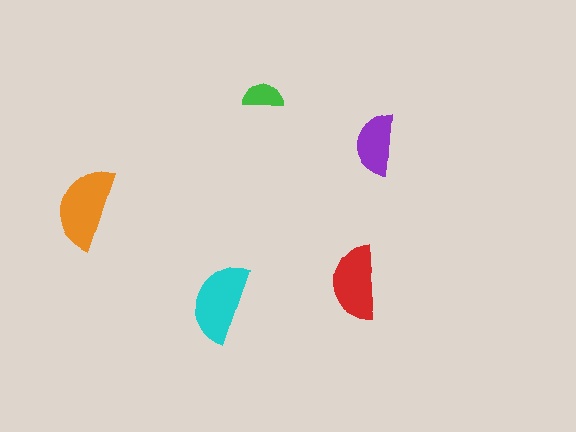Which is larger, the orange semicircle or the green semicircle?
The orange one.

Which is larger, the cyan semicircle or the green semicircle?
The cyan one.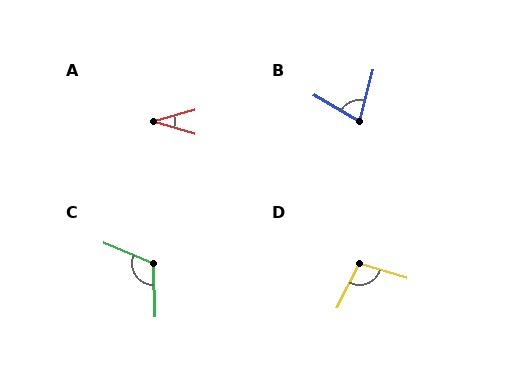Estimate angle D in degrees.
Approximately 99 degrees.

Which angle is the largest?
C, at approximately 115 degrees.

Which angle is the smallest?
A, at approximately 32 degrees.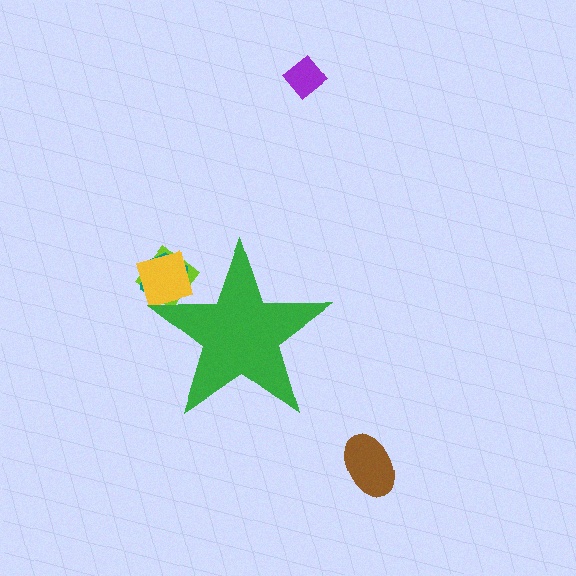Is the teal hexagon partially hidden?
Yes, the teal hexagon is partially hidden behind the green star.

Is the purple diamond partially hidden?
No, the purple diamond is fully visible.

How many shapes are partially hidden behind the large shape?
3 shapes are partially hidden.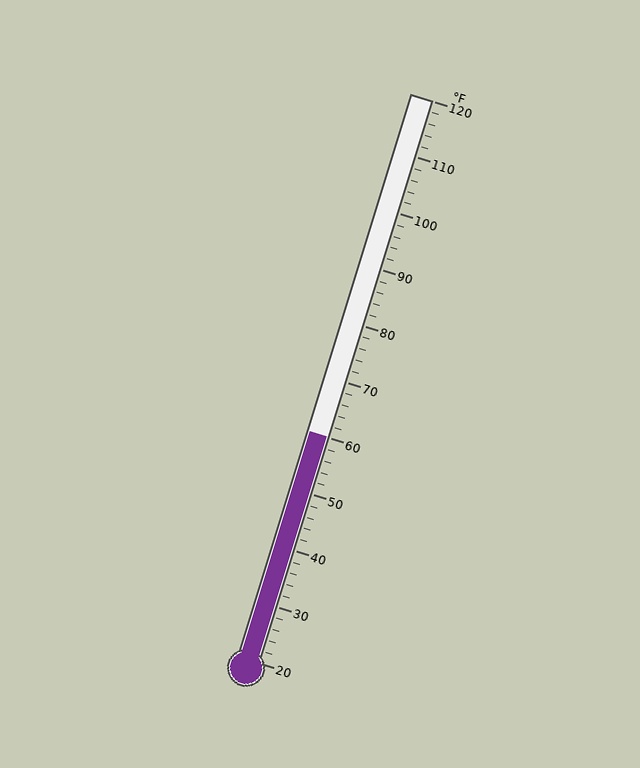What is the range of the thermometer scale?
The thermometer scale ranges from 20°F to 120°F.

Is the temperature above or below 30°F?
The temperature is above 30°F.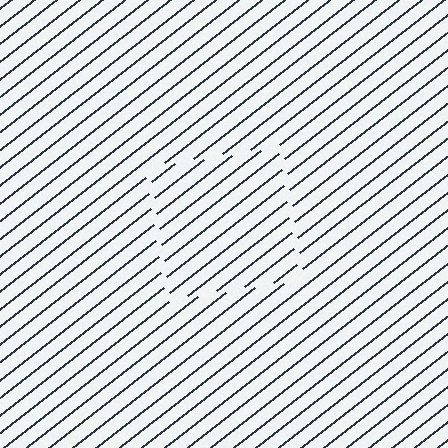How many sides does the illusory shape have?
4 sides — the line-ends trace a square.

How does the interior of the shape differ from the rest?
The interior of the shape contains the same grating, shifted by half a period — the contour is defined by the phase discontinuity where line-ends from the inner and outer gratings abut.